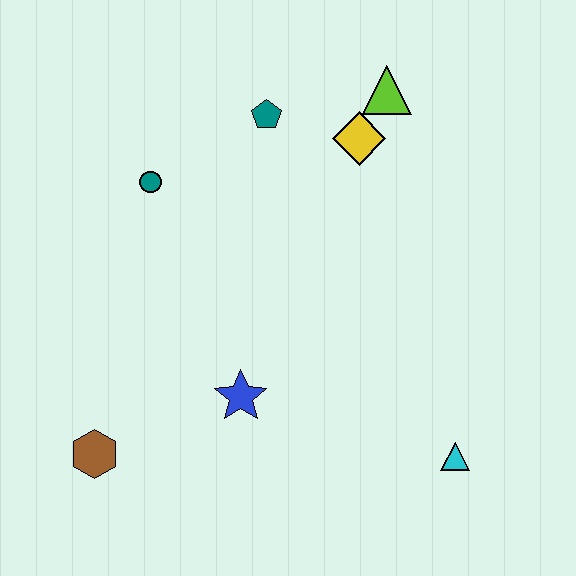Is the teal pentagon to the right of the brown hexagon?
Yes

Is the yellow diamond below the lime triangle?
Yes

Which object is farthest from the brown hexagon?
The lime triangle is farthest from the brown hexagon.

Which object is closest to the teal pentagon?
The yellow diamond is closest to the teal pentagon.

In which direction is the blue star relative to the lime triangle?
The blue star is below the lime triangle.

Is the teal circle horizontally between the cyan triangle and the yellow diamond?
No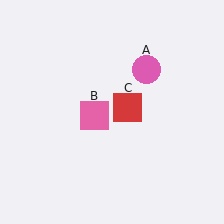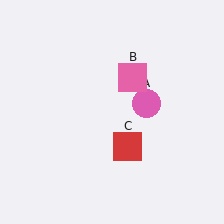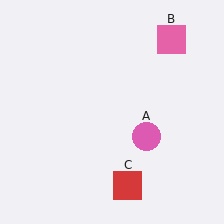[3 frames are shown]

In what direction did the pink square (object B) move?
The pink square (object B) moved up and to the right.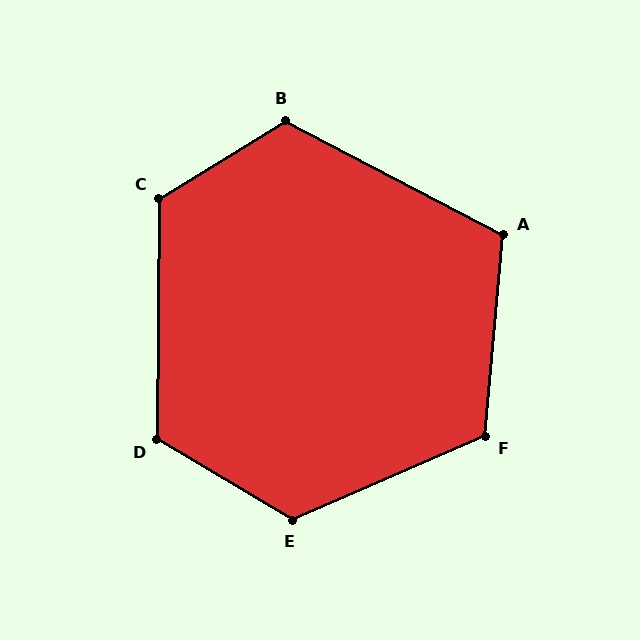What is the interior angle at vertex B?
Approximately 121 degrees (obtuse).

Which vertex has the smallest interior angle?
A, at approximately 112 degrees.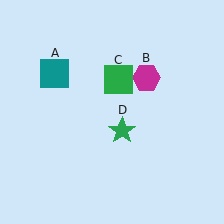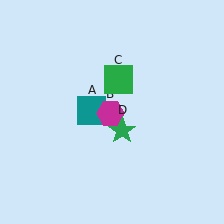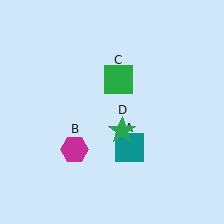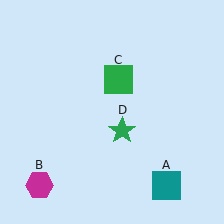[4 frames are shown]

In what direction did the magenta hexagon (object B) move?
The magenta hexagon (object B) moved down and to the left.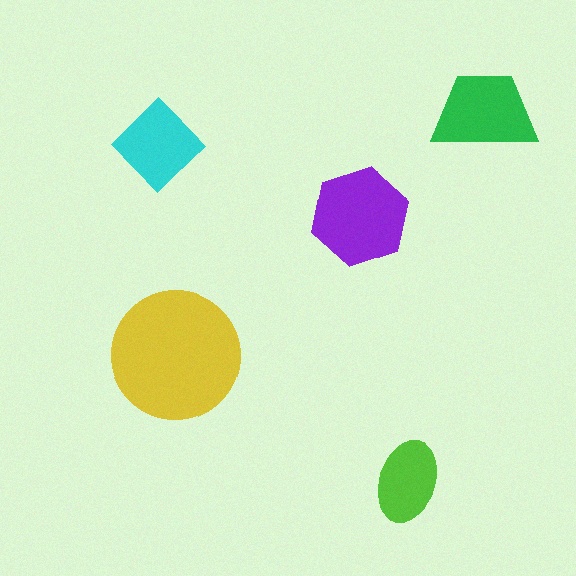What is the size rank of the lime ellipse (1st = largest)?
5th.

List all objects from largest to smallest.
The yellow circle, the purple hexagon, the green trapezoid, the cyan diamond, the lime ellipse.